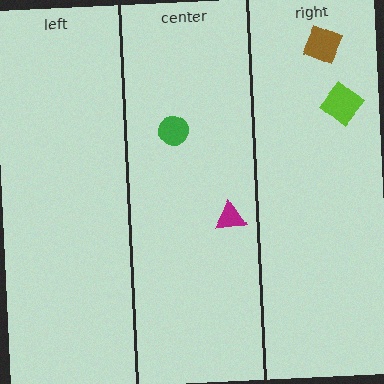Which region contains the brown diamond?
The right region.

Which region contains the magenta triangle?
The center region.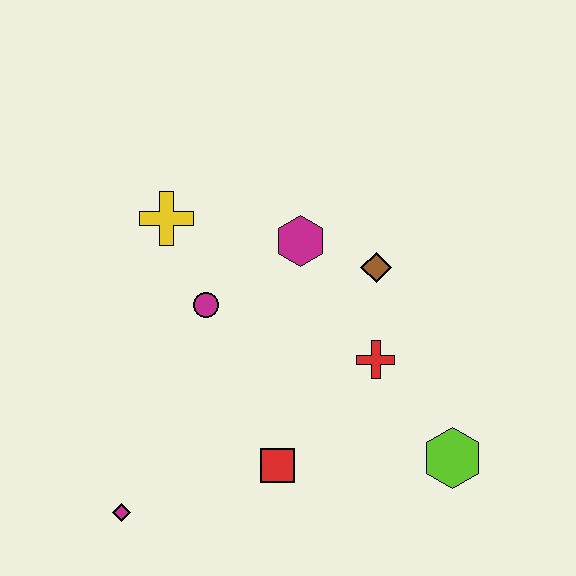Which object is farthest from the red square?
The yellow cross is farthest from the red square.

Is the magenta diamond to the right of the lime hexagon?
No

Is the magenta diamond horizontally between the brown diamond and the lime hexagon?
No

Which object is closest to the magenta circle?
The yellow cross is closest to the magenta circle.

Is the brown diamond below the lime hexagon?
No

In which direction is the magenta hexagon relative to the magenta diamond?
The magenta hexagon is above the magenta diamond.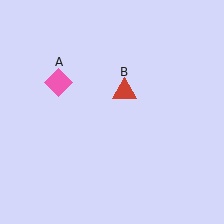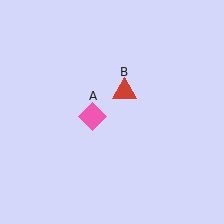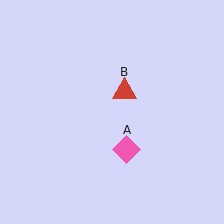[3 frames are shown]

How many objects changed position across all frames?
1 object changed position: pink diamond (object A).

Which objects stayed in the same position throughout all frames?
Red triangle (object B) remained stationary.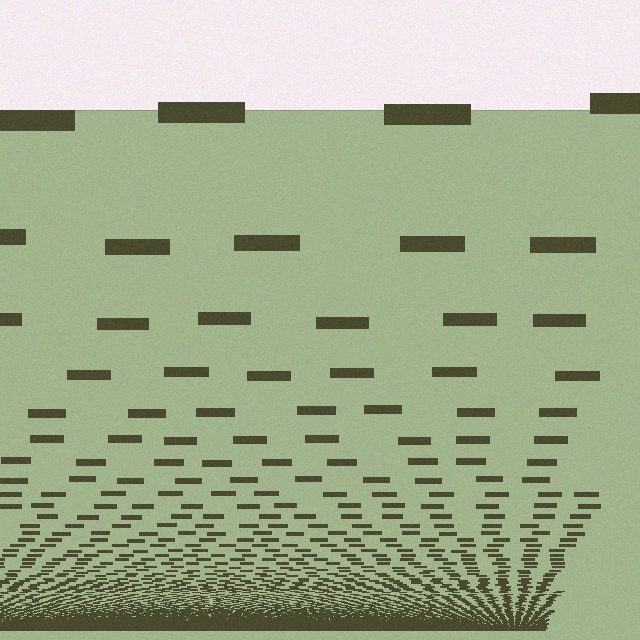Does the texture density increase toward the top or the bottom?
Density increases toward the bottom.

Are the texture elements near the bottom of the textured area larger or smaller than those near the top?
Smaller. The gradient is inverted — elements near the bottom are smaller and denser.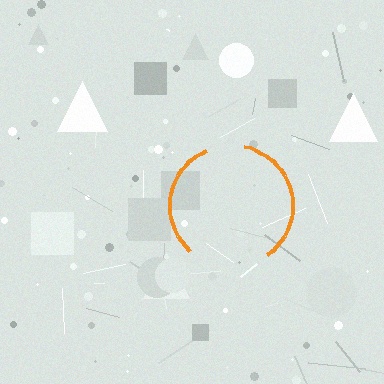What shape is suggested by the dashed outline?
The dashed outline suggests a circle.